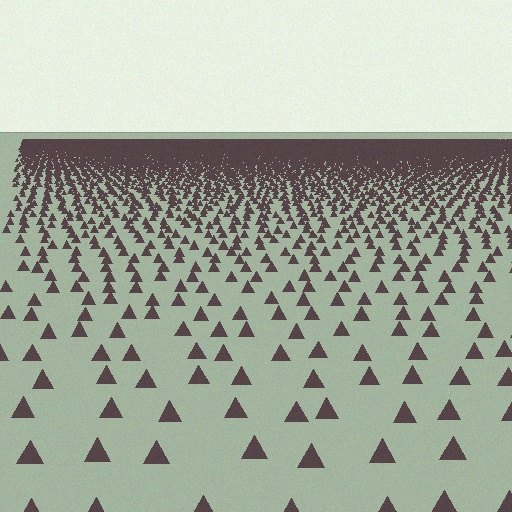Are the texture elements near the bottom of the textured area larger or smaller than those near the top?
Larger. Near the bottom, elements are closer to the viewer and appear at a bigger on-screen size.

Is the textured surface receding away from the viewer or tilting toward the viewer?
The surface is receding away from the viewer. Texture elements get smaller and denser toward the top.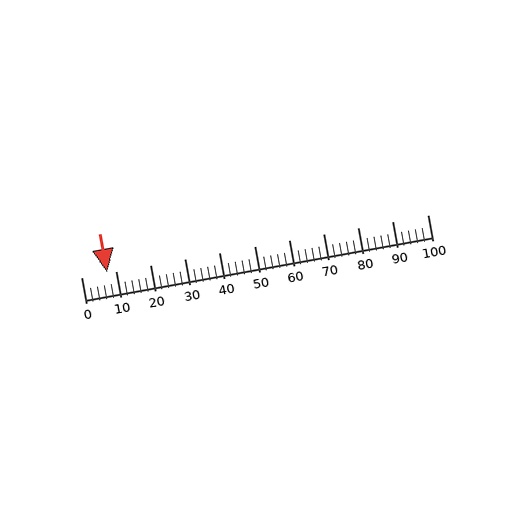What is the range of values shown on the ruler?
The ruler shows values from 0 to 100.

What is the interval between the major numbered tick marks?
The major tick marks are spaced 10 units apart.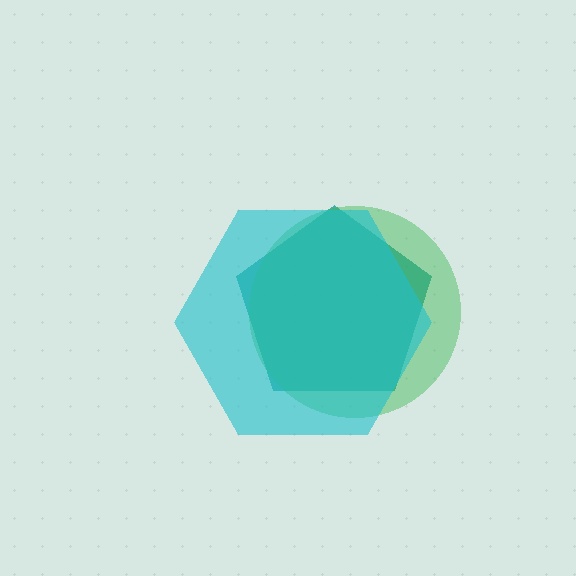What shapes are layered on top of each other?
The layered shapes are: a teal pentagon, a green circle, a cyan hexagon.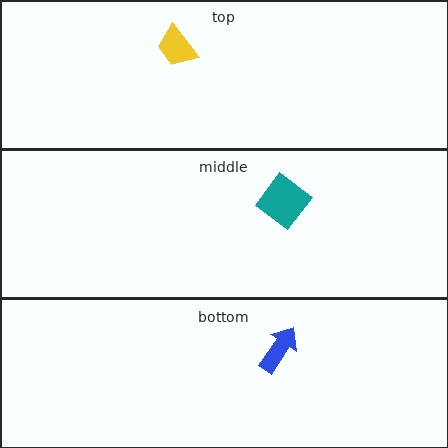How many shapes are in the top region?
1.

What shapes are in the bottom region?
The blue arrow.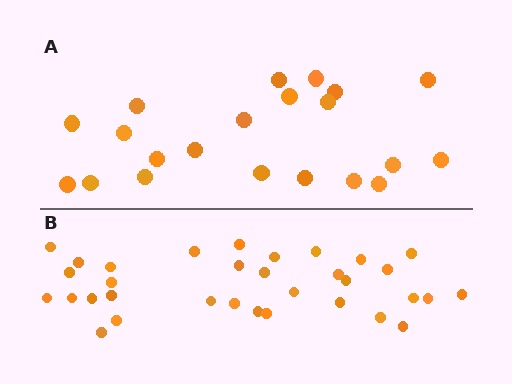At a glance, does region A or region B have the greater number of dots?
Region B (the bottom region) has more dots.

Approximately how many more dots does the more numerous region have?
Region B has roughly 12 or so more dots than region A.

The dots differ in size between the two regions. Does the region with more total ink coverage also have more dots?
No. Region A has more total ink coverage because its dots are larger, but region B actually contains more individual dots. Total area can be misleading — the number of items is what matters here.